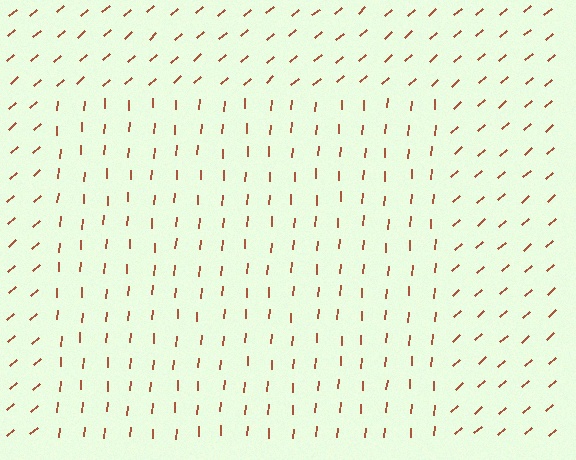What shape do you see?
I see a rectangle.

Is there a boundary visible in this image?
Yes, there is a texture boundary formed by a change in line orientation.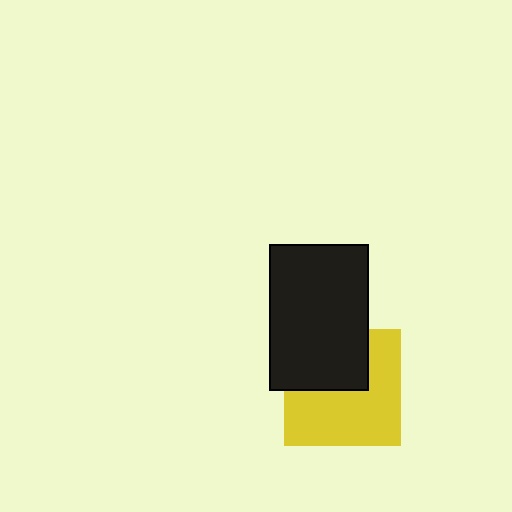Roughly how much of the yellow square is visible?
About half of it is visible (roughly 61%).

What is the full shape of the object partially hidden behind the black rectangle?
The partially hidden object is a yellow square.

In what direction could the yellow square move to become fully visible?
The yellow square could move down. That would shift it out from behind the black rectangle entirely.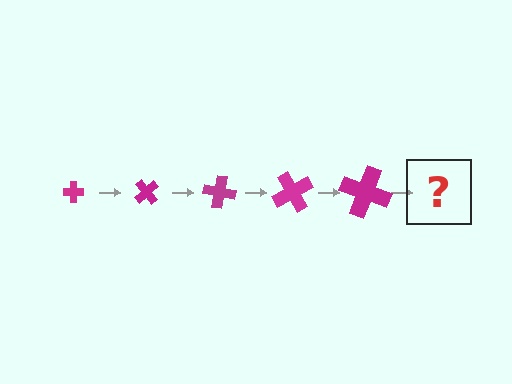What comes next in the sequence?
The next element should be a cross, larger than the previous one and rotated 250 degrees from the start.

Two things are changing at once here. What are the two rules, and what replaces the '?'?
The two rules are that the cross grows larger each step and it rotates 50 degrees each step. The '?' should be a cross, larger than the previous one and rotated 250 degrees from the start.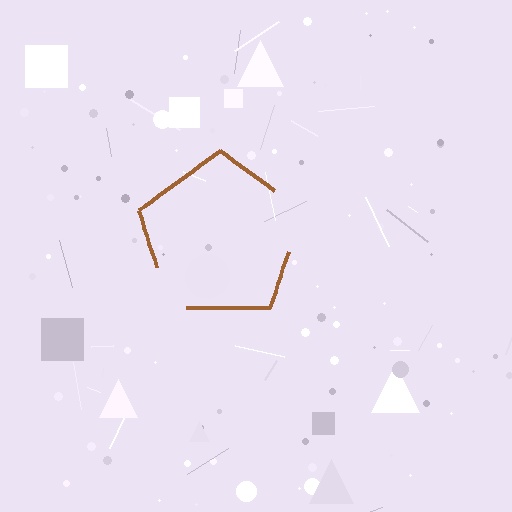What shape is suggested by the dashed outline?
The dashed outline suggests a pentagon.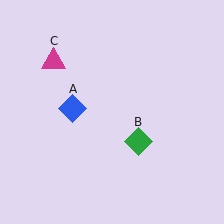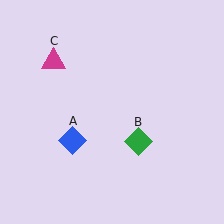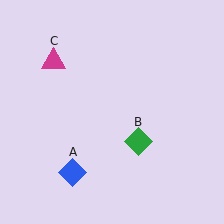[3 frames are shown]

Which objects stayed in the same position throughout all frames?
Green diamond (object B) and magenta triangle (object C) remained stationary.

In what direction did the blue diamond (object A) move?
The blue diamond (object A) moved down.